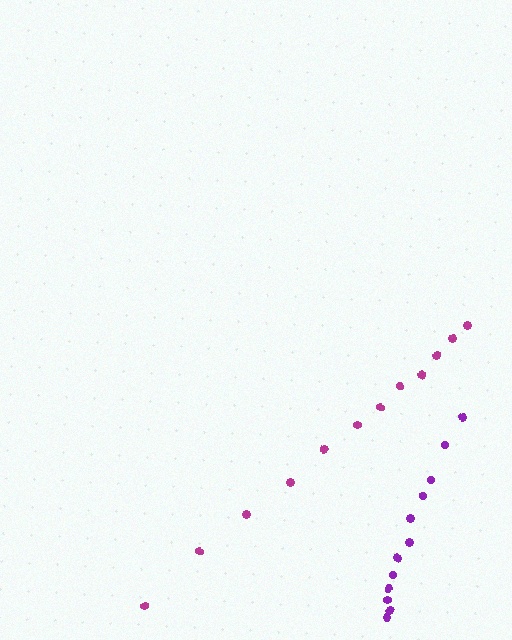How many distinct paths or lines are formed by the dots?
There are 2 distinct paths.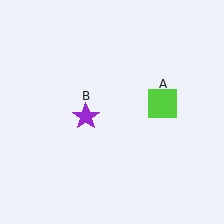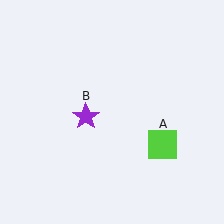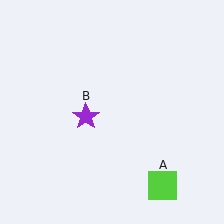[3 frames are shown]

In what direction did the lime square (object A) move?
The lime square (object A) moved down.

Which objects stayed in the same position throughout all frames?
Purple star (object B) remained stationary.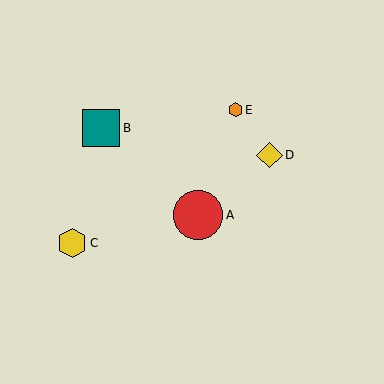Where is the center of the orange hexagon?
The center of the orange hexagon is at (235, 110).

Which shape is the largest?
The red circle (labeled A) is the largest.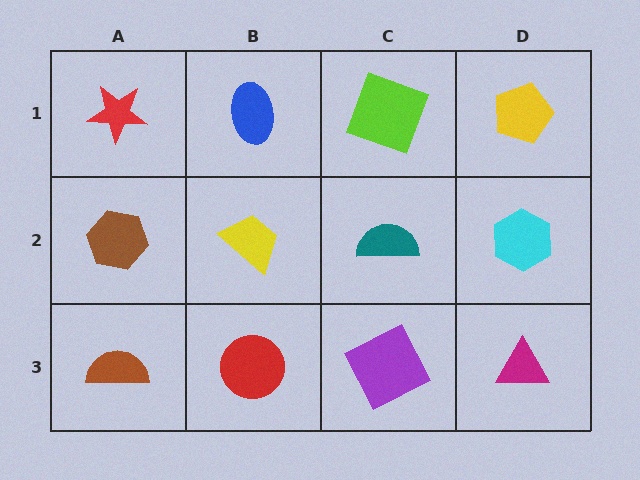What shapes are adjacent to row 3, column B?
A yellow trapezoid (row 2, column B), a brown semicircle (row 3, column A), a purple square (row 3, column C).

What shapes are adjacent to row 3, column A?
A brown hexagon (row 2, column A), a red circle (row 3, column B).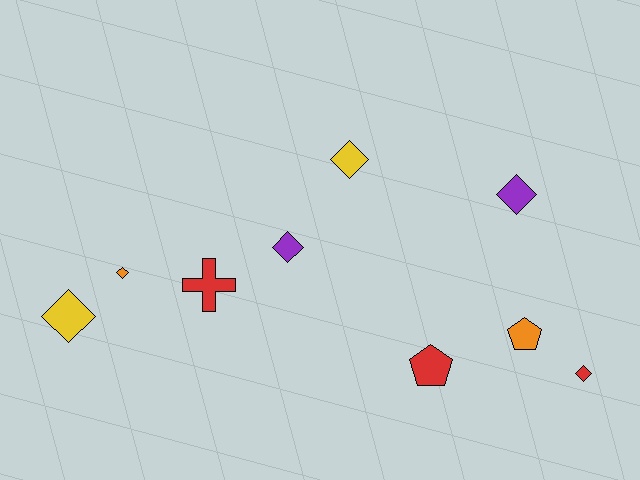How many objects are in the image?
There are 9 objects.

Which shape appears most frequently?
Diamond, with 6 objects.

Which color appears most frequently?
Red, with 3 objects.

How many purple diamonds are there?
There are 2 purple diamonds.